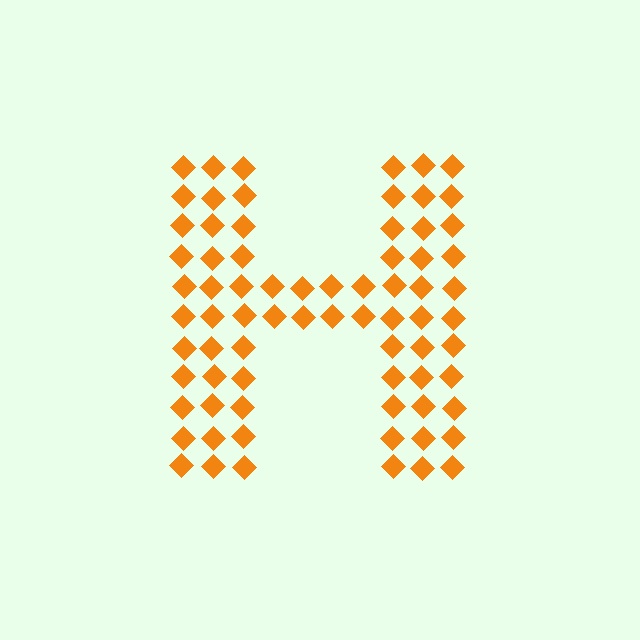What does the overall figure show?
The overall figure shows the letter H.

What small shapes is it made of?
It is made of small diamonds.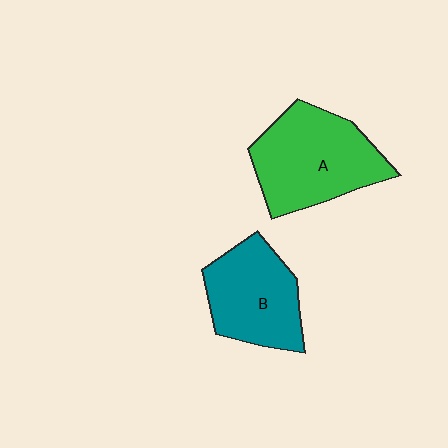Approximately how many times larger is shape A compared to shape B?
Approximately 1.2 times.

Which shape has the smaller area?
Shape B (teal).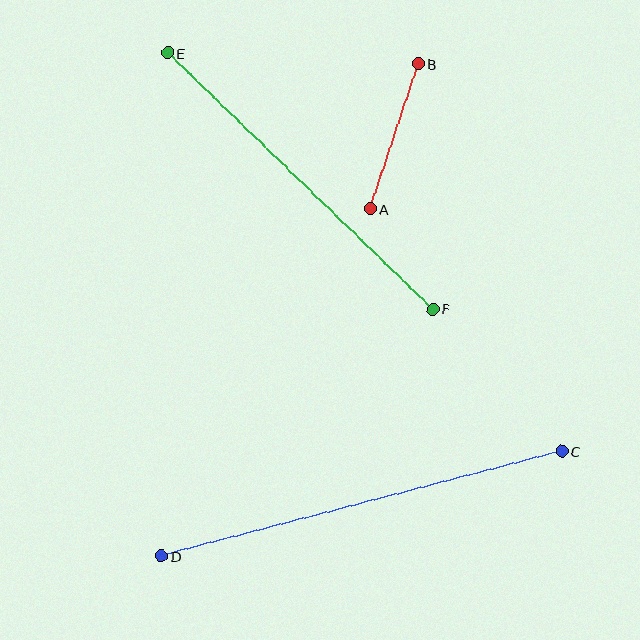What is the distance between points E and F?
The distance is approximately 368 pixels.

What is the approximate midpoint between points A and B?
The midpoint is at approximately (394, 136) pixels.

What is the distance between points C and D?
The distance is approximately 414 pixels.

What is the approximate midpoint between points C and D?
The midpoint is at approximately (361, 504) pixels.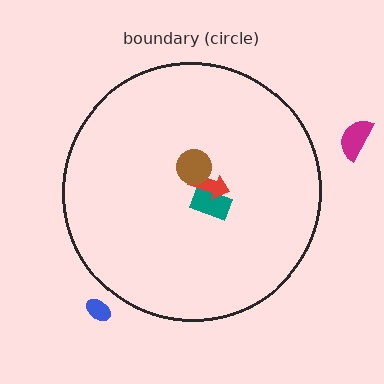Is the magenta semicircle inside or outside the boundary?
Outside.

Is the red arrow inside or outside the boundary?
Inside.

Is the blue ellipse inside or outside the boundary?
Outside.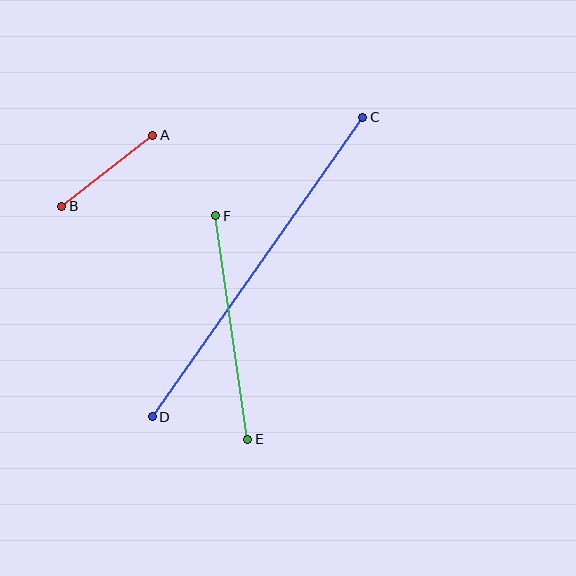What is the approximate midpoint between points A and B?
The midpoint is at approximately (107, 171) pixels.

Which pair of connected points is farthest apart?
Points C and D are farthest apart.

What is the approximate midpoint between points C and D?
The midpoint is at approximately (257, 267) pixels.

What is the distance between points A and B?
The distance is approximately 116 pixels.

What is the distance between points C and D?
The distance is approximately 366 pixels.